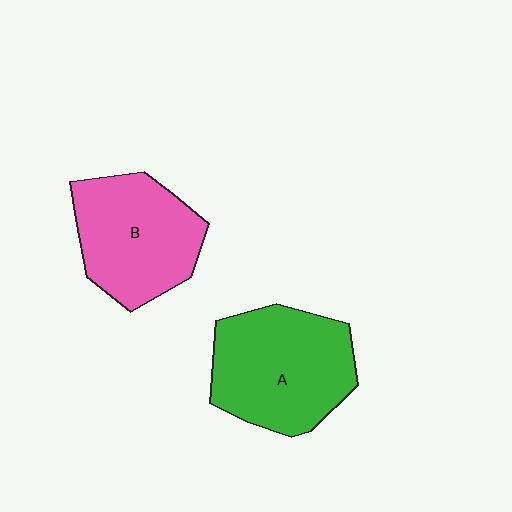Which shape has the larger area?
Shape A (green).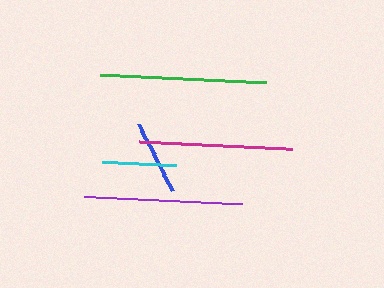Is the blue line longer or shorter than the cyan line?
The blue line is longer than the cyan line.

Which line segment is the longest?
The green line is the longest at approximately 166 pixels.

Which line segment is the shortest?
The cyan line is the shortest at approximately 74 pixels.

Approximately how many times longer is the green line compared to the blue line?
The green line is approximately 2.2 times the length of the blue line.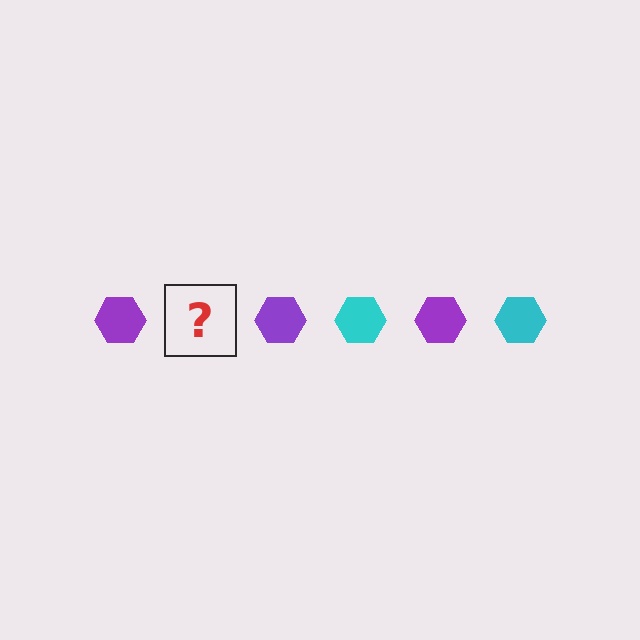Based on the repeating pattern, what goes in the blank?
The blank should be a cyan hexagon.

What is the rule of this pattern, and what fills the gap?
The rule is that the pattern cycles through purple, cyan hexagons. The gap should be filled with a cyan hexagon.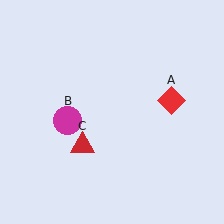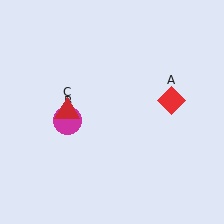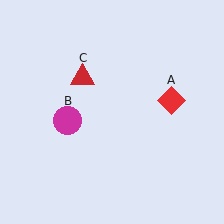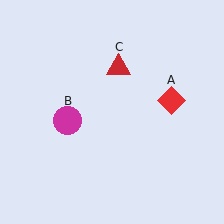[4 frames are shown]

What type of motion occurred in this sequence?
The red triangle (object C) rotated clockwise around the center of the scene.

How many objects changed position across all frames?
1 object changed position: red triangle (object C).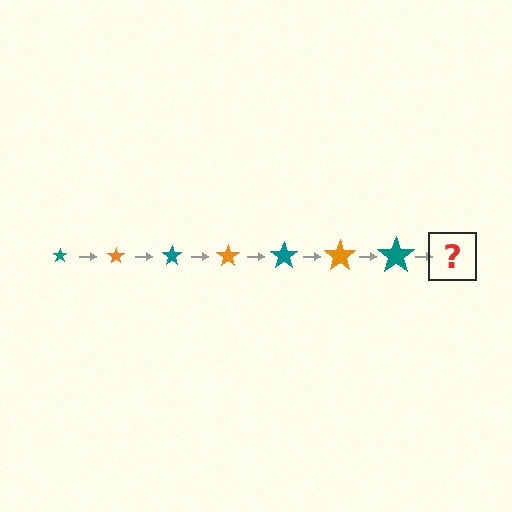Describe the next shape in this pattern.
It should be an orange star, larger than the previous one.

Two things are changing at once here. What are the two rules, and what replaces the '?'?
The two rules are that the star grows larger each step and the color cycles through teal and orange. The '?' should be an orange star, larger than the previous one.